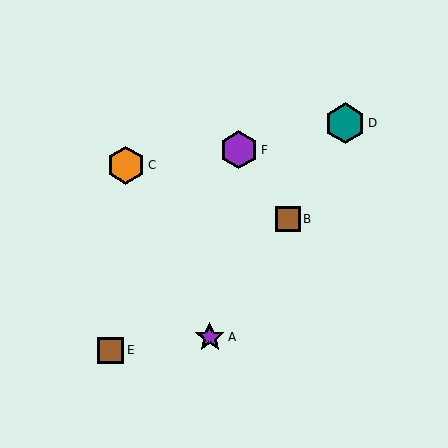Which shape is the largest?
The teal hexagon (labeled D) is the largest.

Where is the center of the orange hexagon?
The center of the orange hexagon is at (126, 165).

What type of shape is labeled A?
Shape A is a purple star.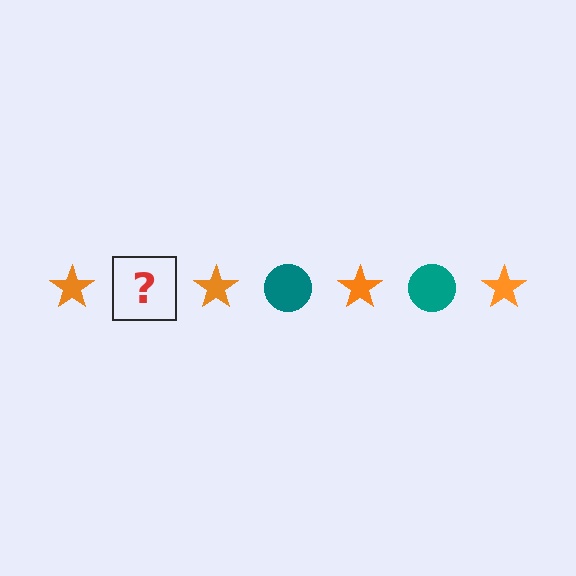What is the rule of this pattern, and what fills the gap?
The rule is that the pattern alternates between orange star and teal circle. The gap should be filled with a teal circle.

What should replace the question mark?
The question mark should be replaced with a teal circle.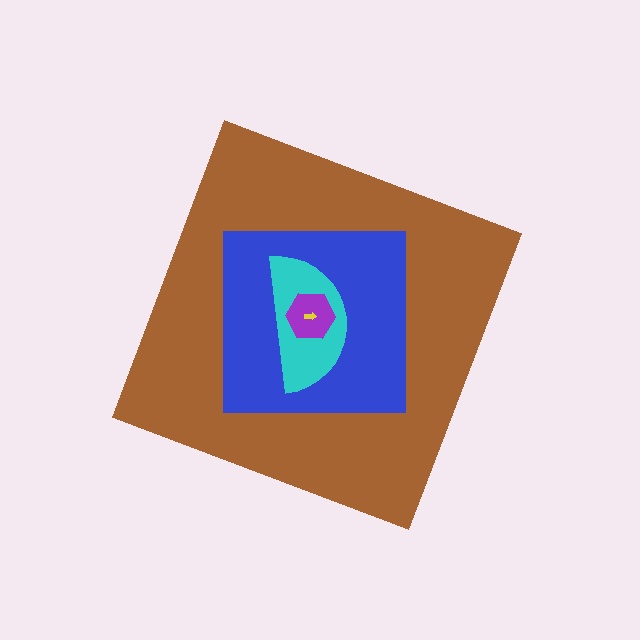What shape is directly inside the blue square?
The cyan semicircle.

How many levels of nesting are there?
5.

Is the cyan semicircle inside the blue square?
Yes.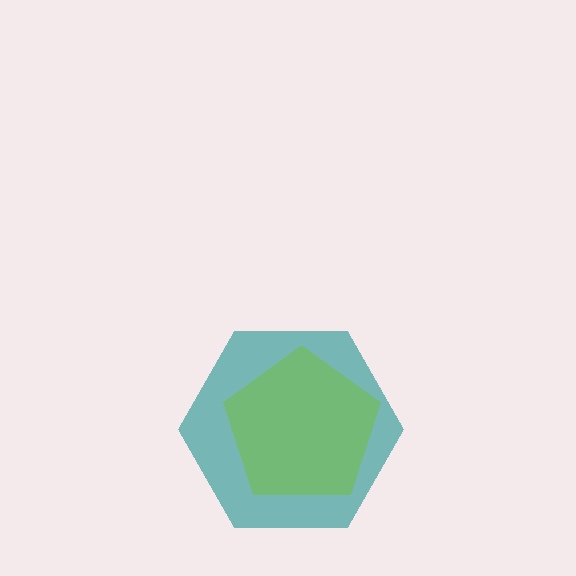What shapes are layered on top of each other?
The layered shapes are: a teal hexagon, a lime pentagon.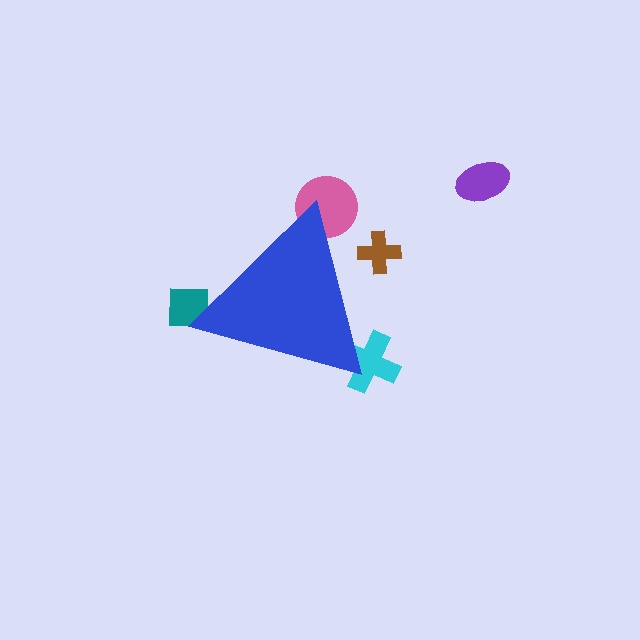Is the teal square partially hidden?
Yes, the teal square is partially hidden behind the blue triangle.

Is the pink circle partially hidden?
Yes, the pink circle is partially hidden behind the blue triangle.